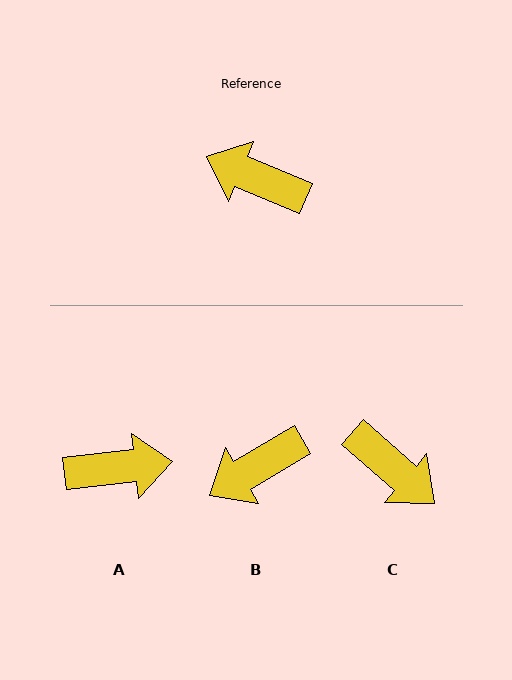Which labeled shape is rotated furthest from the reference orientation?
C, about 162 degrees away.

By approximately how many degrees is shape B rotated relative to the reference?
Approximately 54 degrees counter-clockwise.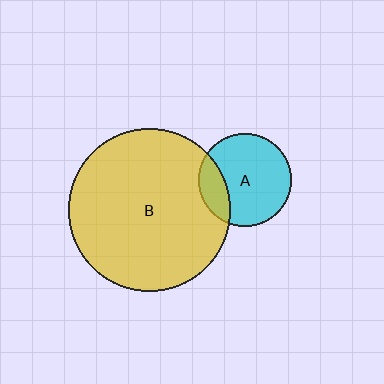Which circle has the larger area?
Circle B (yellow).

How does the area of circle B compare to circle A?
Approximately 3.1 times.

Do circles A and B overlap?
Yes.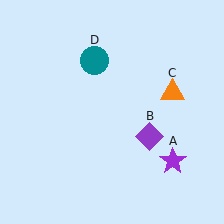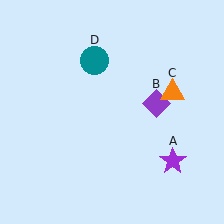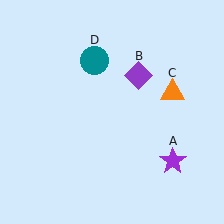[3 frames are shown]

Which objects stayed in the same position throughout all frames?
Purple star (object A) and orange triangle (object C) and teal circle (object D) remained stationary.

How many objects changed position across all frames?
1 object changed position: purple diamond (object B).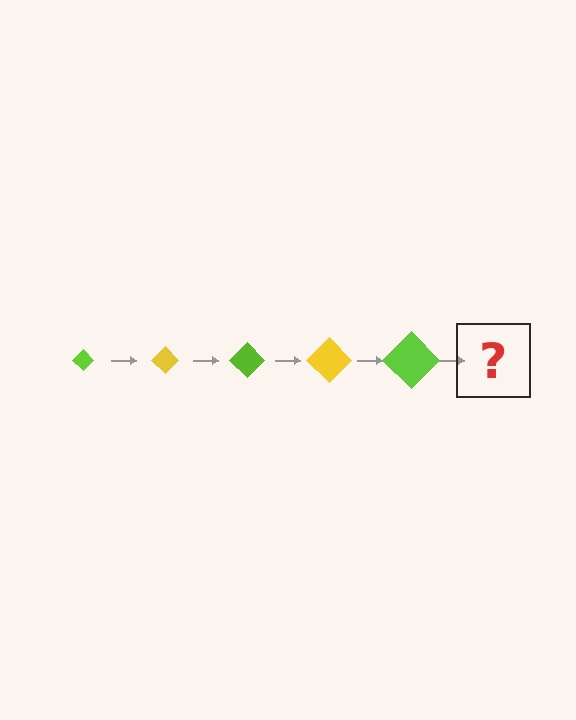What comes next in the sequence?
The next element should be a yellow diamond, larger than the previous one.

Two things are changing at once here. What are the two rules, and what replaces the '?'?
The two rules are that the diamond grows larger each step and the color cycles through lime and yellow. The '?' should be a yellow diamond, larger than the previous one.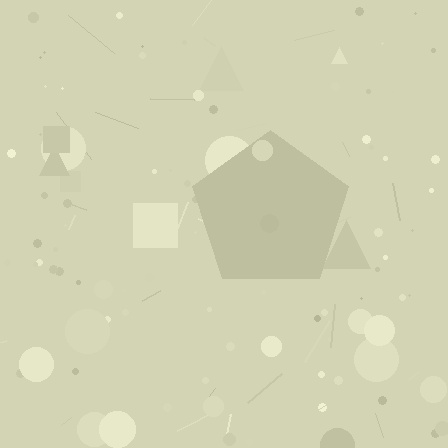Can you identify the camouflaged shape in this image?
The camouflaged shape is a pentagon.